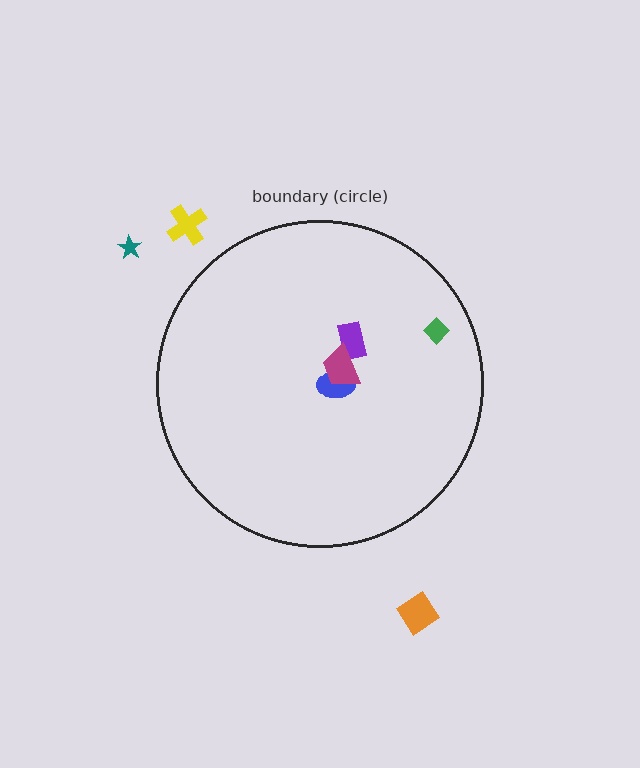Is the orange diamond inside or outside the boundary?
Outside.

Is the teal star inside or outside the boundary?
Outside.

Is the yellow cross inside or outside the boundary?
Outside.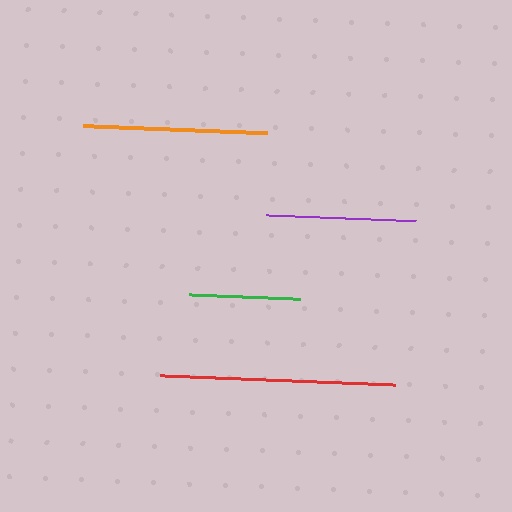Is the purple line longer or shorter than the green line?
The purple line is longer than the green line.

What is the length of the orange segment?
The orange segment is approximately 184 pixels long.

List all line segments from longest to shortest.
From longest to shortest: red, orange, purple, green.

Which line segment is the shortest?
The green line is the shortest at approximately 111 pixels.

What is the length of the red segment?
The red segment is approximately 234 pixels long.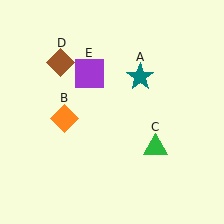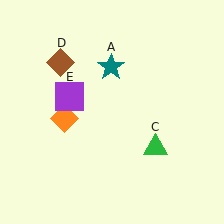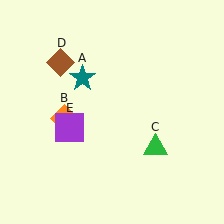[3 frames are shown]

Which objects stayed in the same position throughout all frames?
Orange diamond (object B) and green triangle (object C) and brown diamond (object D) remained stationary.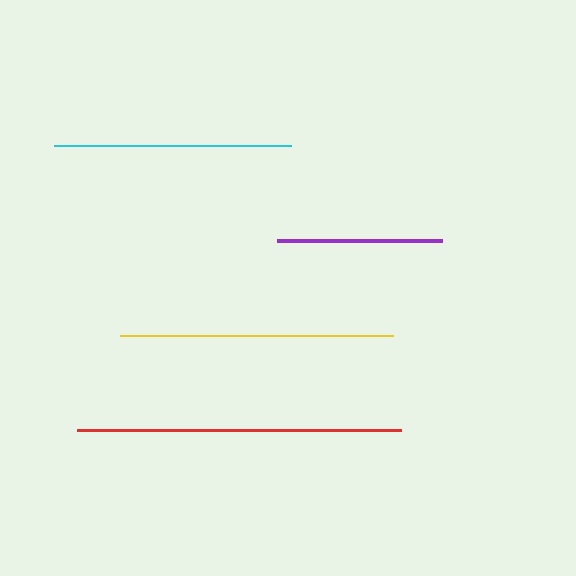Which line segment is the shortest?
The purple line is the shortest at approximately 165 pixels.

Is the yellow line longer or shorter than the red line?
The red line is longer than the yellow line.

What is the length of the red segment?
The red segment is approximately 324 pixels long.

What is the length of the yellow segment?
The yellow segment is approximately 272 pixels long.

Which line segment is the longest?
The red line is the longest at approximately 324 pixels.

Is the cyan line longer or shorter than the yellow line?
The yellow line is longer than the cyan line.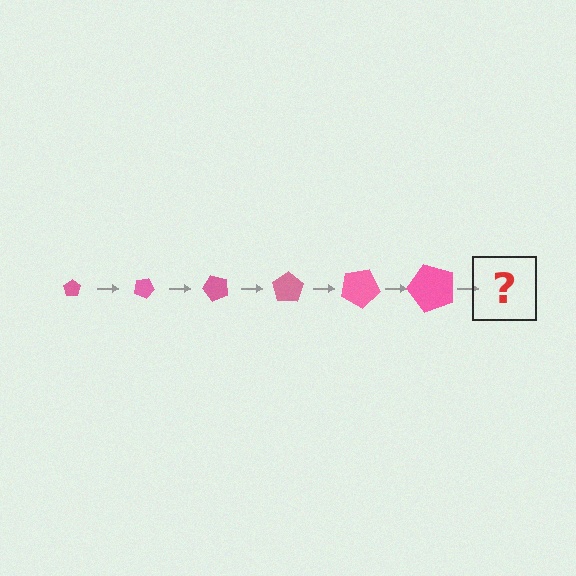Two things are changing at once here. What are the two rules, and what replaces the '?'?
The two rules are that the pentagon grows larger each step and it rotates 25 degrees each step. The '?' should be a pentagon, larger than the previous one and rotated 150 degrees from the start.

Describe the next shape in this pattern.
It should be a pentagon, larger than the previous one and rotated 150 degrees from the start.